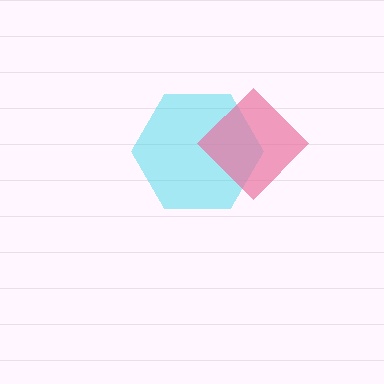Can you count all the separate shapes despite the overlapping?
Yes, there are 2 separate shapes.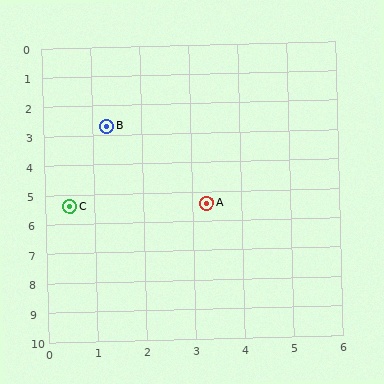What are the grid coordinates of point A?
Point A is at approximately (3.3, 5.4).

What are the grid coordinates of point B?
Point B is at approximately (1.3, 2.7).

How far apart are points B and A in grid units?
Points B and A are about 3.4 grid units apart.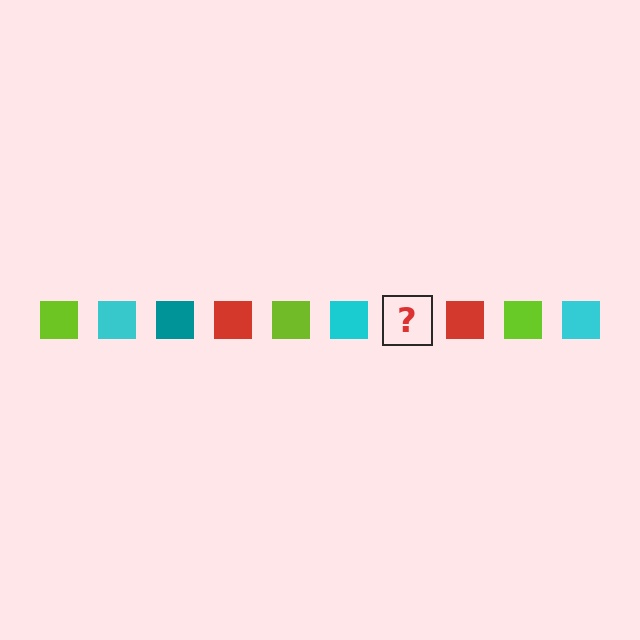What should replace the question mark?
The question mark should be replaced with a teal square.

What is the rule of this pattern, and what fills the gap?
The rule is that the pattern cycles through lime, cyan, teal, red squares. The gap should be filled with a teal square.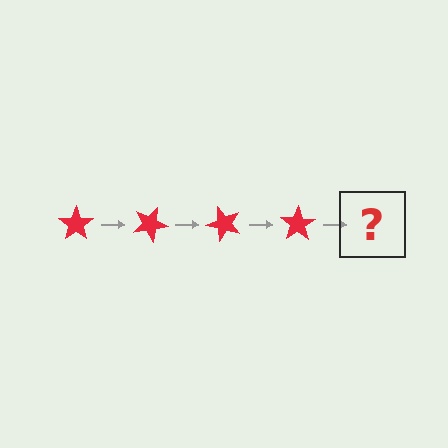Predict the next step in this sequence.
The next step is a red star rotated 100 degrees.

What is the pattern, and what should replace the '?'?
The pattern is that the star rotates 25 degrees each step. The '?' should be a red star rotated 100 degrees.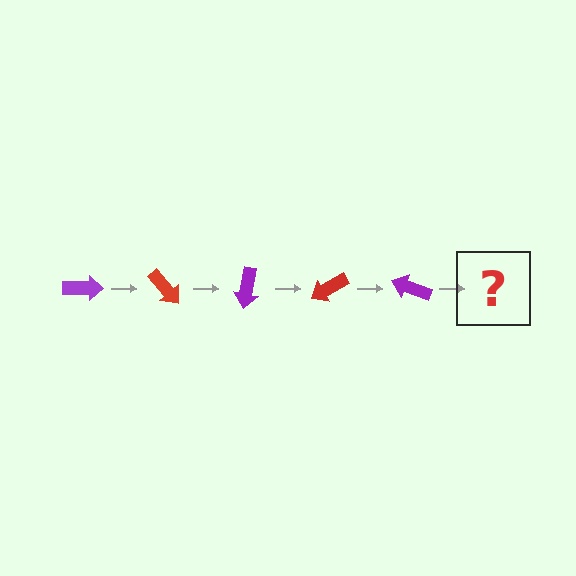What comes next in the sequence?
The next element should be a red arrow, rotated 250 degrees from the start.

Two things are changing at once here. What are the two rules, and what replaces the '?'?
The two rules are that it rotates 50 degrees each step and the color cycles through purple and red. The '?' should be a red arrow, rotated 250 degrees from the start.